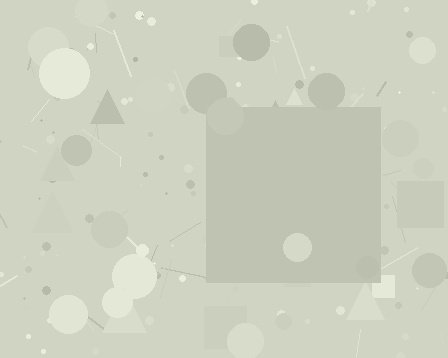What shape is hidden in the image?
A square is hidden in the image.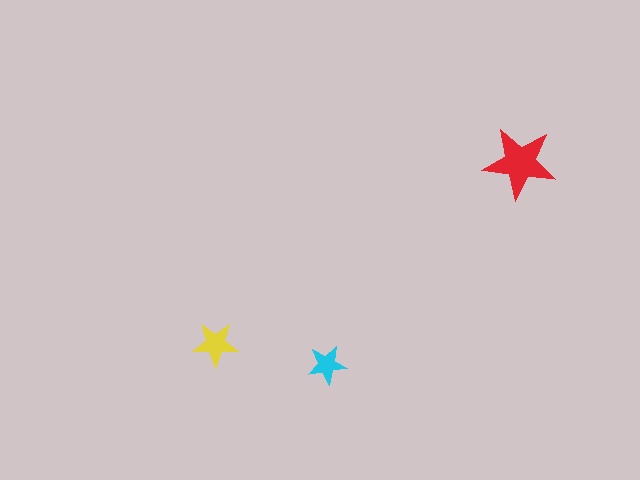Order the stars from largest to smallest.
the red one, the yellow one, the cyan one.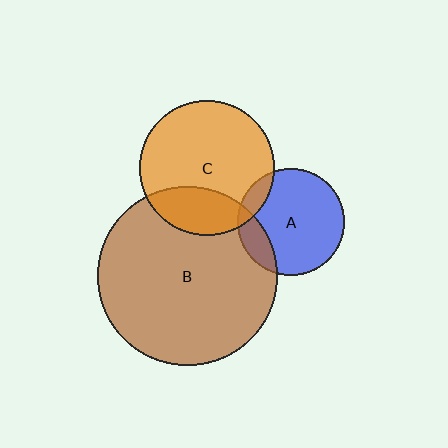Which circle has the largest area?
Circle B (brown).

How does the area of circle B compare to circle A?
Approximately 2.8 times.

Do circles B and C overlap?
Yes.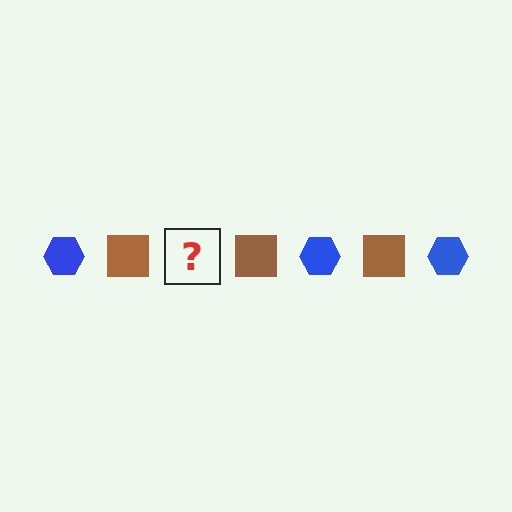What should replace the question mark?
The question mark should be replaced with a blue hexagon.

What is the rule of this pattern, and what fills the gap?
The rule is that the pattern alternates between blue hexagon and brown square. The gap should be filled with a blue hexagon.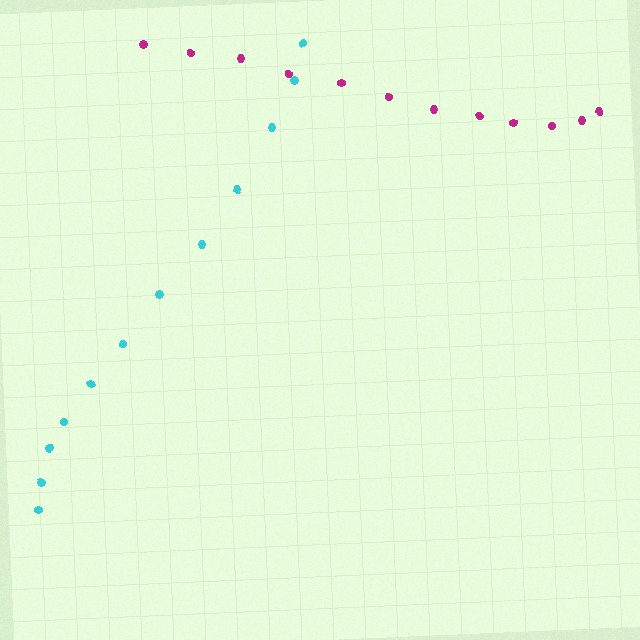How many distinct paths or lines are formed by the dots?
There are 2 distinct paths.